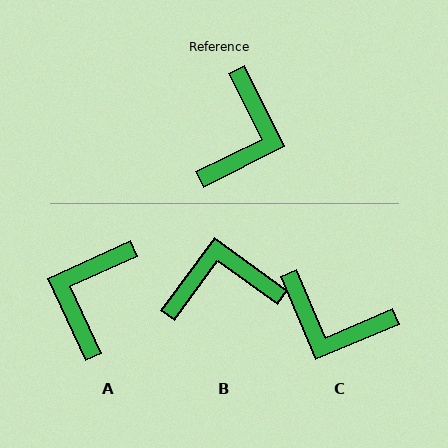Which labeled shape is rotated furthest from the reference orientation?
A, about 178 degrees away.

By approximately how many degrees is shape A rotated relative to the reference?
Approximately 178 degrees counter-clockwise.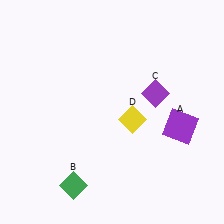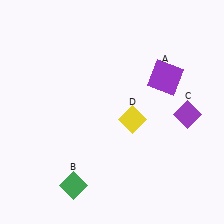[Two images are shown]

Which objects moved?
The objects that moved are: the purple square (A), the purple diamond (C).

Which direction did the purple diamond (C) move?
The purple diamond (C) moved right.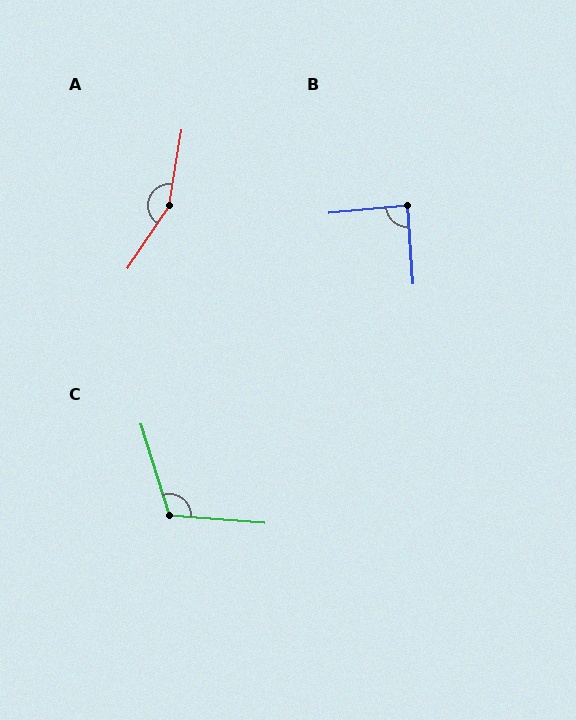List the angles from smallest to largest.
B (89°), C (112°), A (155°).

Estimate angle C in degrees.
Approximately 112 degrees.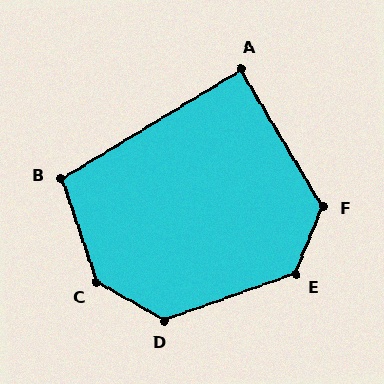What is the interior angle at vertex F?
Approximately 127 degrees (obtuse).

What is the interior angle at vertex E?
Approximately 132 degrees (obtuse).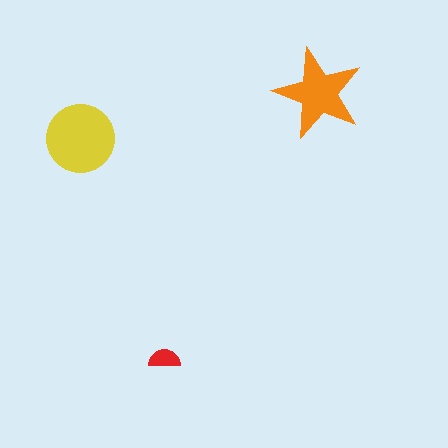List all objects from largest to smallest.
The yellow circle, the orange star, the red semicircle.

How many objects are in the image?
There are 3 objects in the image.